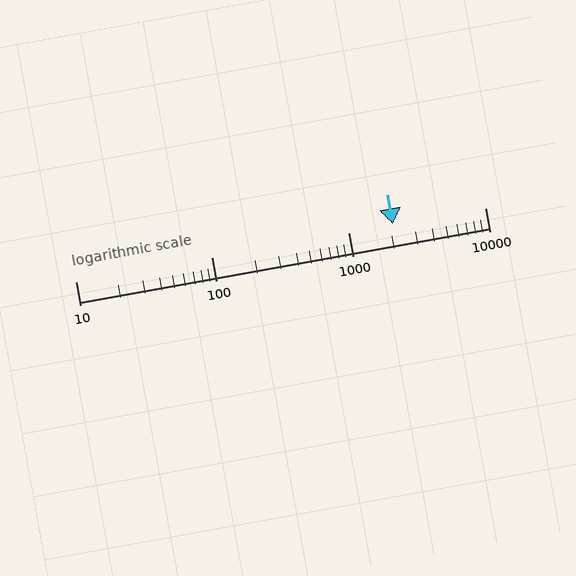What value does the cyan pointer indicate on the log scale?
The pointer indicates approximately 2100.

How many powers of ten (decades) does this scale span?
The scale spans 3 decades, from 10 to 10000.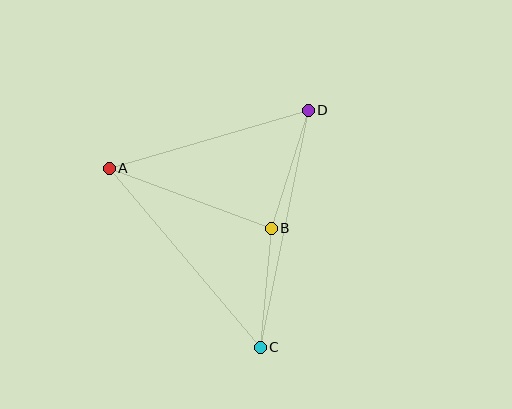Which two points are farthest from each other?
Points C and D are farthest from each other.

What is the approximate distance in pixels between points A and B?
The distance between A and B is approximately 173 pixels.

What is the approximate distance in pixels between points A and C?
The distance between A and C is approximately 234 pixels.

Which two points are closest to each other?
Points B and C are closest to each other.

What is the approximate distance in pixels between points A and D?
The distance between A and D is approximately 207 pixels.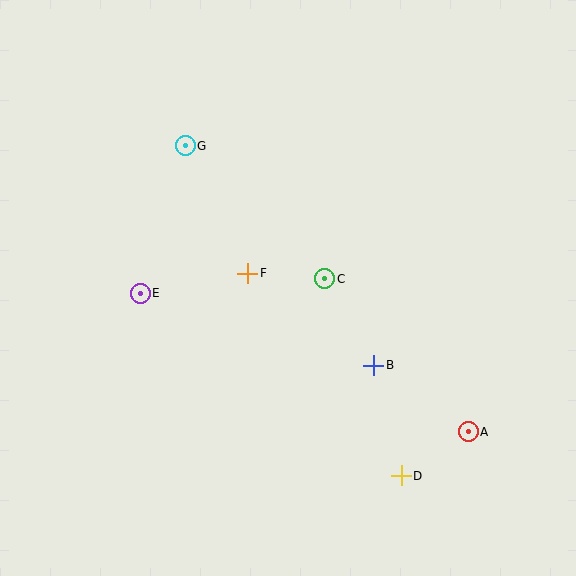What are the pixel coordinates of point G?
Point G is at (185, 146).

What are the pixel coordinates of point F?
Point F is at (248, 273).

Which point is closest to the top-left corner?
Point G is closest to the top-left corner.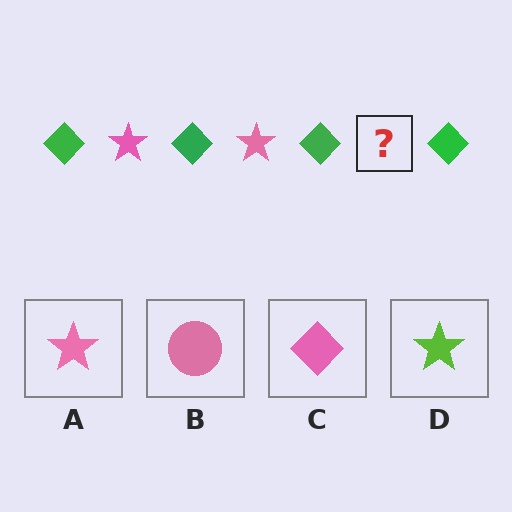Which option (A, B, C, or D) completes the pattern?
A.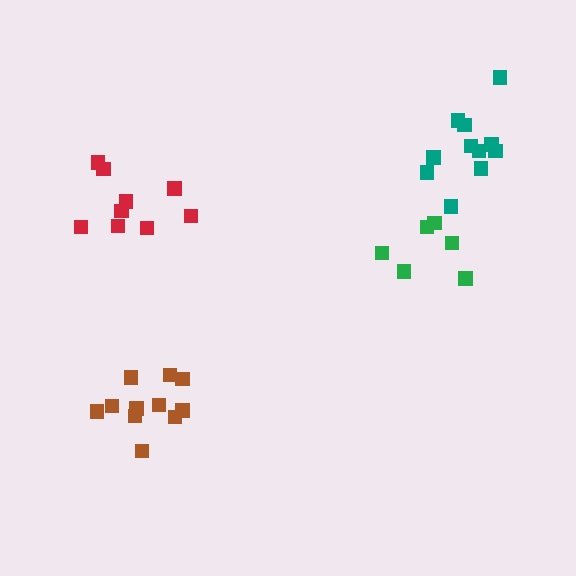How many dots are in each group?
Group 1: 9 dots, Group 2: 12 dots, Group 3: 6 dots, Group 4: 11 dots (38 total).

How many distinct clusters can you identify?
There are 4 distinct clusters.